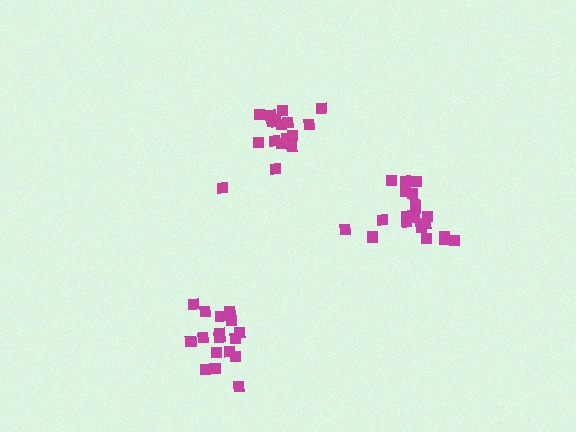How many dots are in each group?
Group 1: 20 dots, Group 2: 17 dots, Group 3: 17 dots (54 total).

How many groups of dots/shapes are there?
There are 3 groups.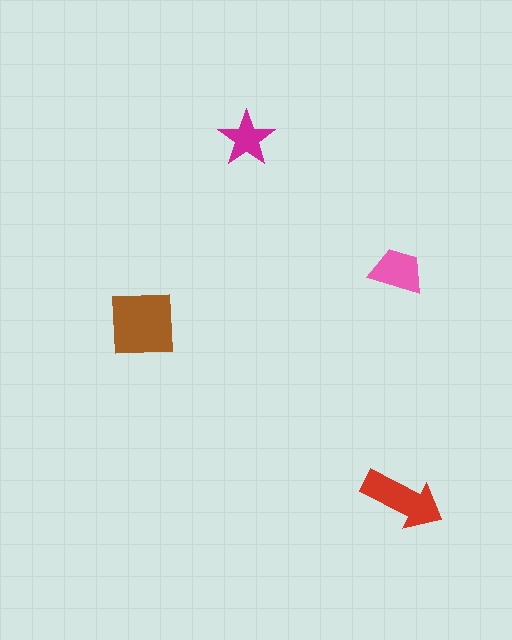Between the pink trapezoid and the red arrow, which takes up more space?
The red arrow.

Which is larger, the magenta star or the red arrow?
The red arrow.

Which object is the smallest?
The magenta star.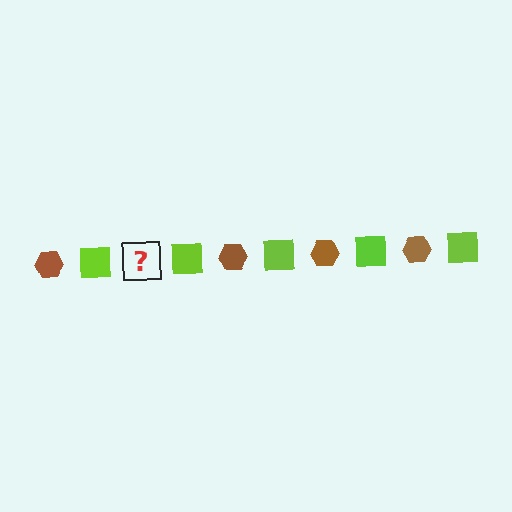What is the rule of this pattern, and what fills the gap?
The rule is that the pattern alternates between brown hexagon and lime square. The gap should be filled with a brown hexagon.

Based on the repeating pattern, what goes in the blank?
The blank should be a brown hexagon.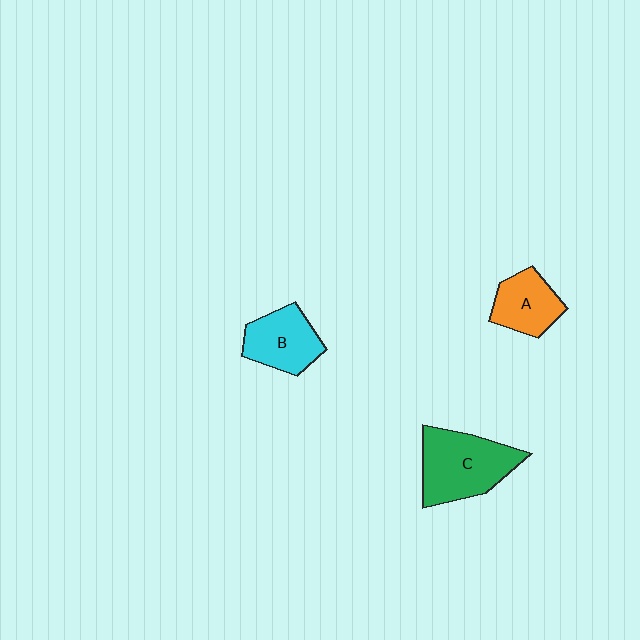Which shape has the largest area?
Shape C (green).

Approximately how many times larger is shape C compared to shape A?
Approximately 1.7 times.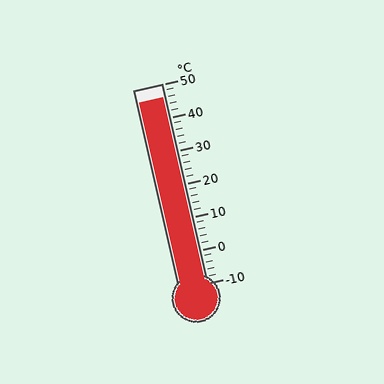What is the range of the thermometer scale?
The thermometer scale ranges from -10°C to 50°C.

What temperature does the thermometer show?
The thermometer shows approximately 46°C.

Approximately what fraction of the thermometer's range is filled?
The thermometer is filled to approximately 95% of its range.